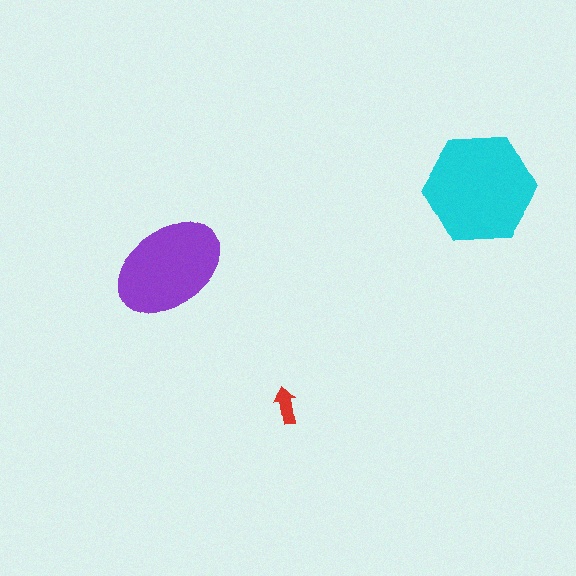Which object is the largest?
The cyan hexagon.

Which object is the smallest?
The red arrow.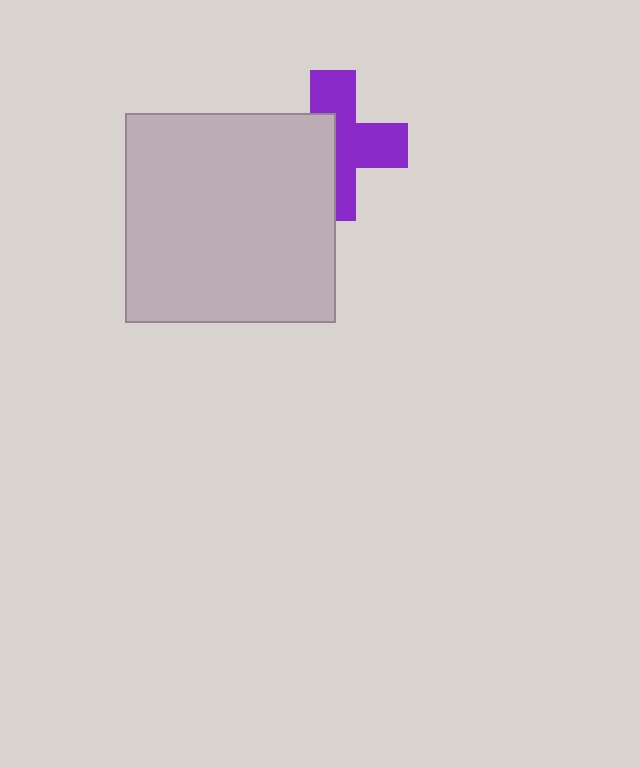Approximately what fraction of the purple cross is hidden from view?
Roughly 44% of the purple cross is hidden behind the light gray square.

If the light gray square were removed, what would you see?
You would see the complete purple cross.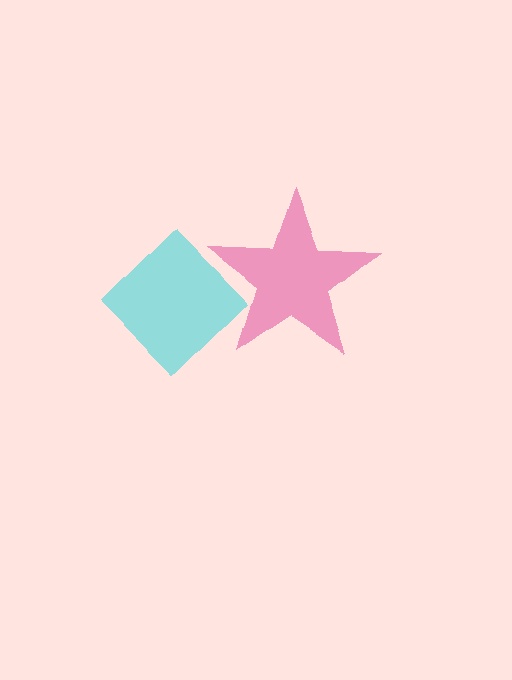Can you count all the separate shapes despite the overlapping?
Yes, there are 2 separate shapes.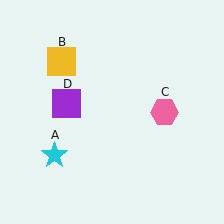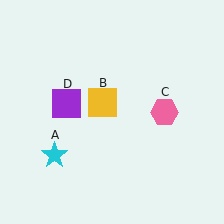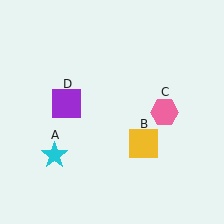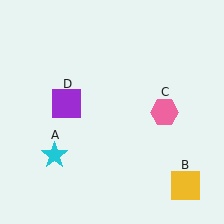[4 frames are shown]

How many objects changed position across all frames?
1 object changed position: yellow square (object B).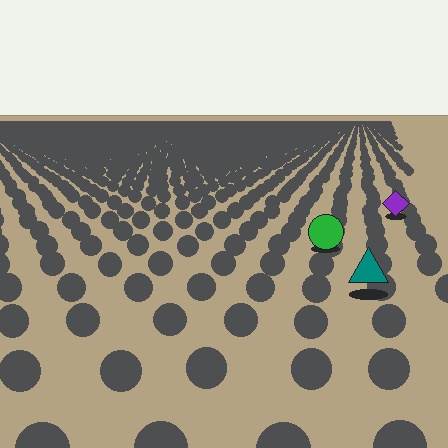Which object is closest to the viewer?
The teal triangle is closest. The texture marks near it are larger and more spread out.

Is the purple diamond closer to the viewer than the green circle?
No. The green circle is closer — you can tell from the texture gradient: the ground texture is coarser near it.